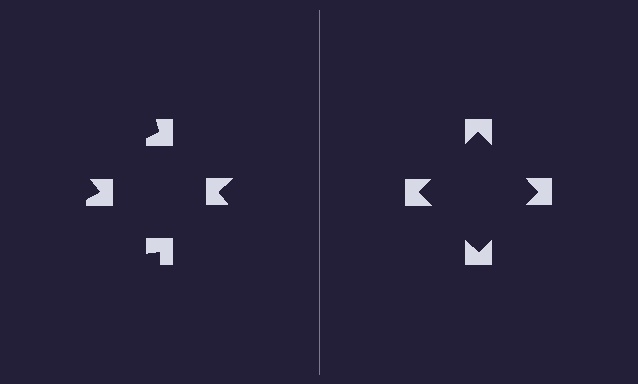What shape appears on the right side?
An illusory square.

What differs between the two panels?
The notched squares are positioned identically on both sides; only the wedge orientations differ. On the right they align to a square; on the left they are misaligned.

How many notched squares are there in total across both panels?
8 — 4 on each side.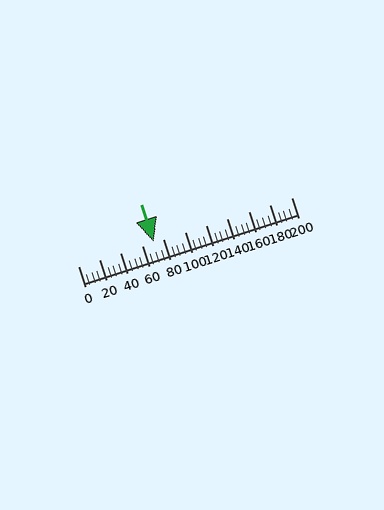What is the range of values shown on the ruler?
The ruler shows values from 0 to 200.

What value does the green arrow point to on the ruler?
The green arrow points to approximately 71.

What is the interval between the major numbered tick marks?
The major tick marks are spaced 20 units apart.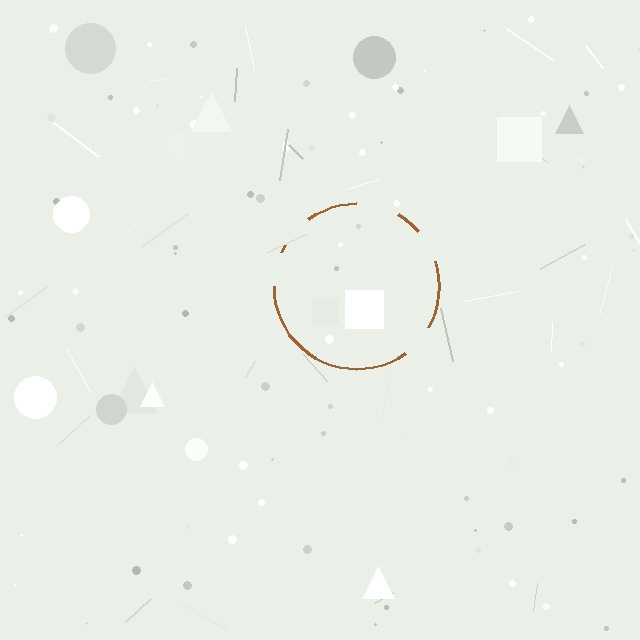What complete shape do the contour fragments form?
The contour fragments form a circle.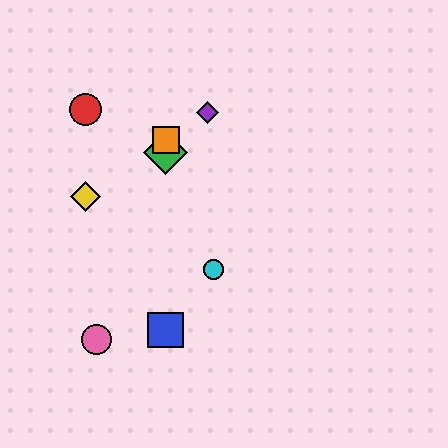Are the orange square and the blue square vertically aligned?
Yes, both are at x≈166.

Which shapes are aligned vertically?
The blue square, the green diamond, the orange square are aligned vertically.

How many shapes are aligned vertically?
3 shapes (the blue square, the green diamond, the orange square) are aligned vertically.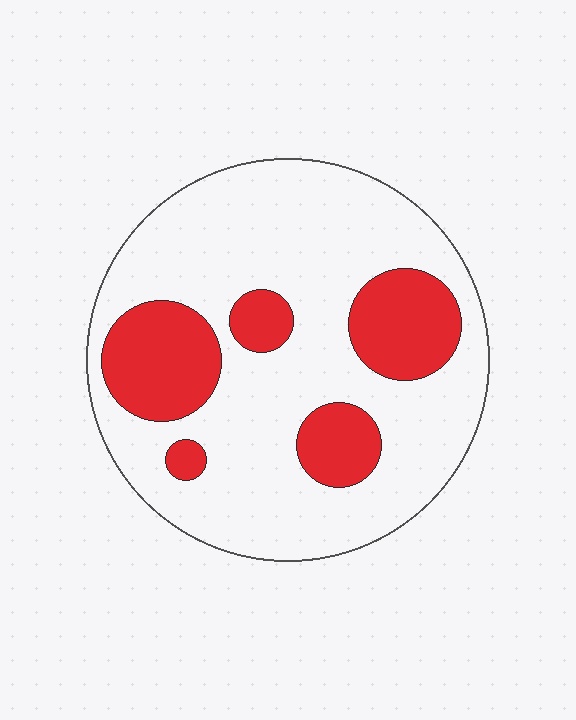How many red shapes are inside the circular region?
5.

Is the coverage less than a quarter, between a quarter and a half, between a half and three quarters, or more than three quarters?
Between a quarter and a half.